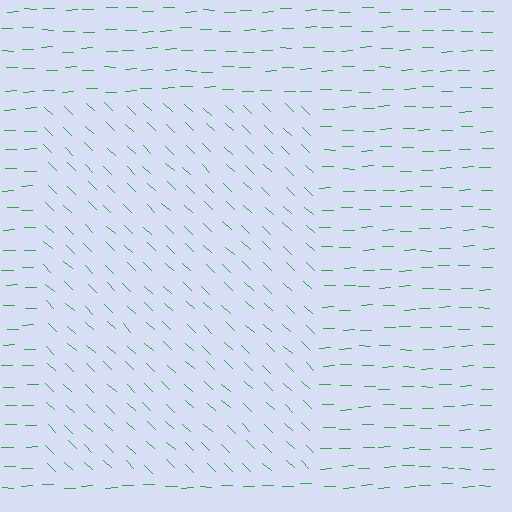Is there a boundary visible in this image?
Yes, there is a texture boundary formed by a change in line orientation.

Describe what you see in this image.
The image is filled with small green line segments. A rectangle region in the image has lines oriented differently from the surrounding lines, creating a visible texture boundary.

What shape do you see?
I see a rectangle.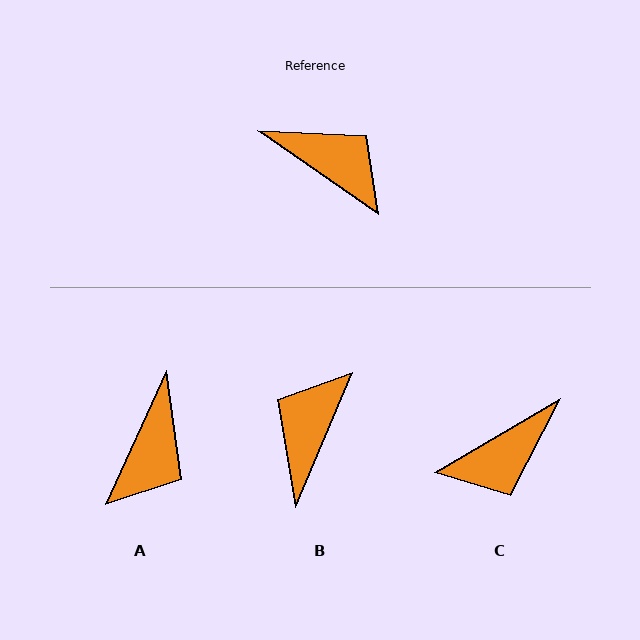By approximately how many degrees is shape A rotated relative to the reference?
Approximately 80 degrees clockwise.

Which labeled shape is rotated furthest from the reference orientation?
C, about 115 degrees away.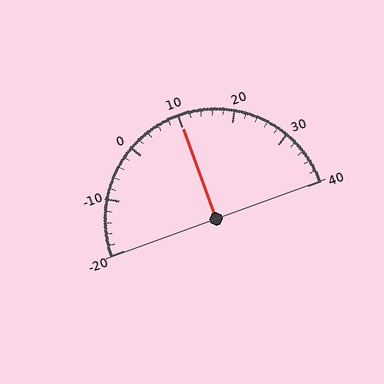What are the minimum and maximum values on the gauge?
The gauge ranges from -20 to 40.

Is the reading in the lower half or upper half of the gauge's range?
The reading is in the upper half of the range (-20 to 40).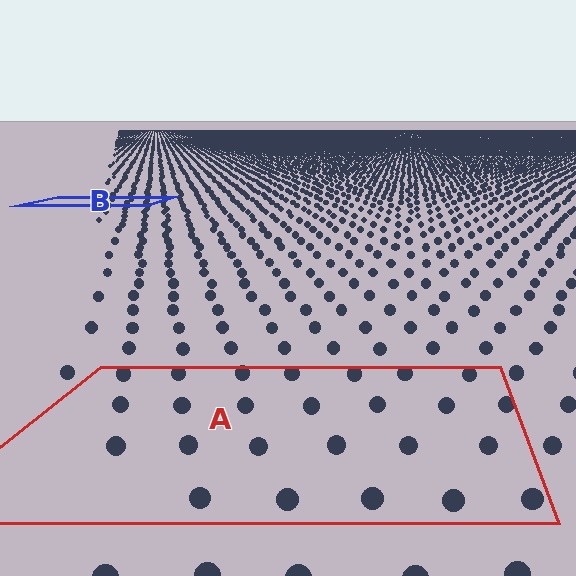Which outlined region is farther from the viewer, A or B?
Region B is farther from the viewer — the texture elements inside it appear smaller and more densely packed.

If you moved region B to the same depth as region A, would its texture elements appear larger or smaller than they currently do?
They would appear larger. At a closer depth, the same texture elements are projected at a bigger on-screen size.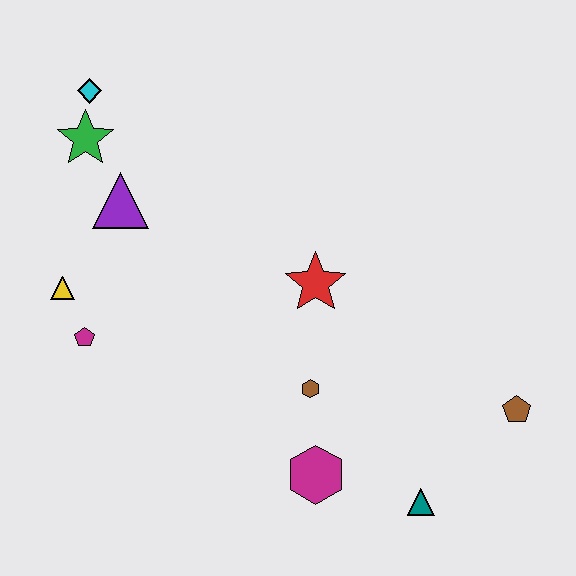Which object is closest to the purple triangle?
The green star is closest to the purple triangle.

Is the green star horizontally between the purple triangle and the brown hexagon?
No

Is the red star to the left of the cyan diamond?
No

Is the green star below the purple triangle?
No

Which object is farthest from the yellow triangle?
The brown pentagon is farthest from the yellow triangle.